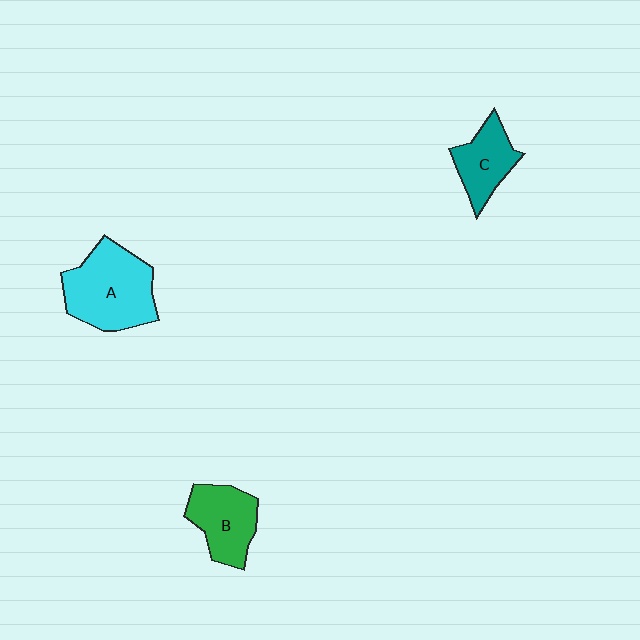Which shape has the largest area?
Shape A (cyan).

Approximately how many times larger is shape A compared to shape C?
Approximately 1.8 times.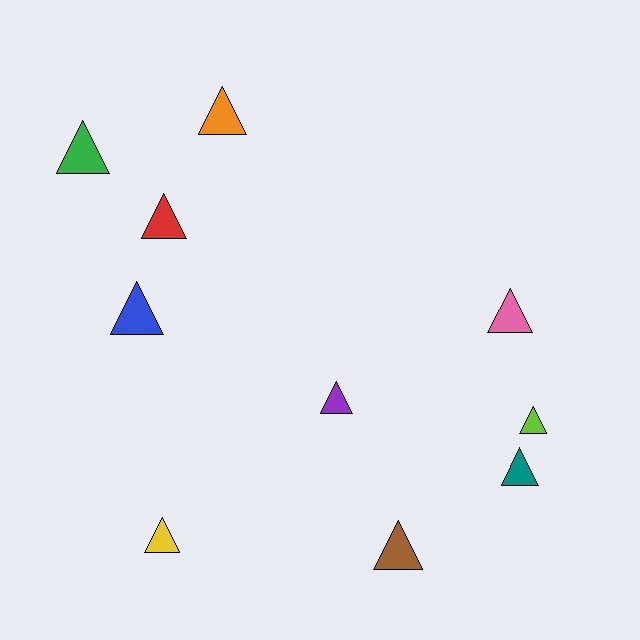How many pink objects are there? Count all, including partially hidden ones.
There is 1 pink object.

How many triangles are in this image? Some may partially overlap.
There are 10 triangles.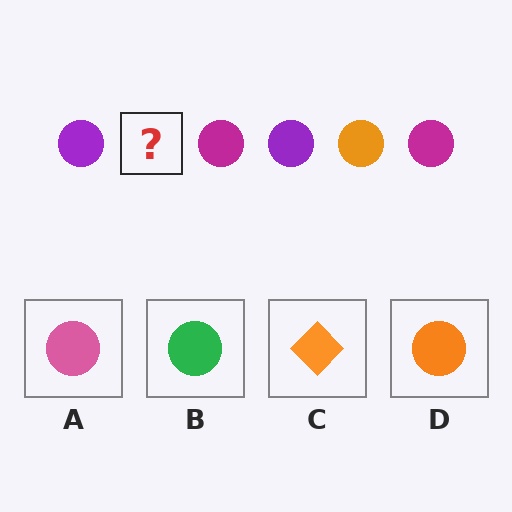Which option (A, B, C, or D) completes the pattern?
D.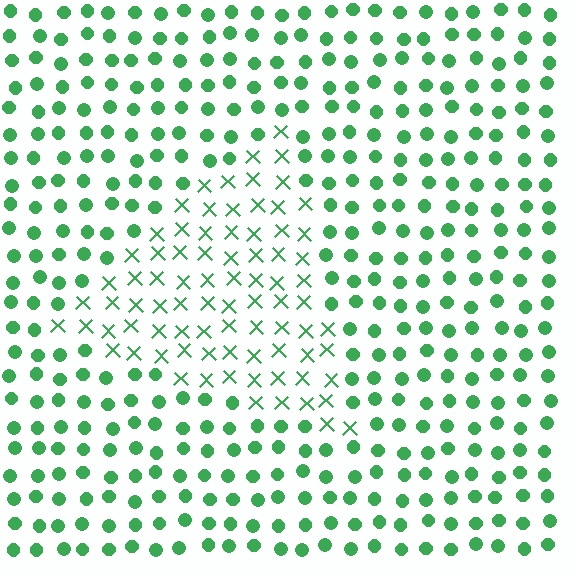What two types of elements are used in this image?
The image uses X marks inside the triangle region and circles outside it.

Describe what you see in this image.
The image is filled with small green elements arranged in a uniform grid. A triangle-shaped region contains X marks, while the surrounding area contains circles. The boundary is defined purely by the change in element shape.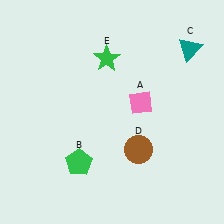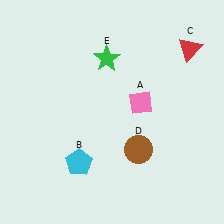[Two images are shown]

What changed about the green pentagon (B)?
In Image 1, B is green. In Image 2, it changed to cyan.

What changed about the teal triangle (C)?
In Image 1, C is teal. In Image 2, it changed to red.